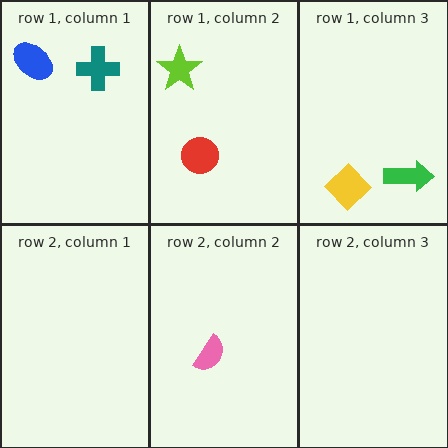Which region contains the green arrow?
The row 1, column 3 region.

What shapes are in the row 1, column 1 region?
The blue ellipse, the teal cross.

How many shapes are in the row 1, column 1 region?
2.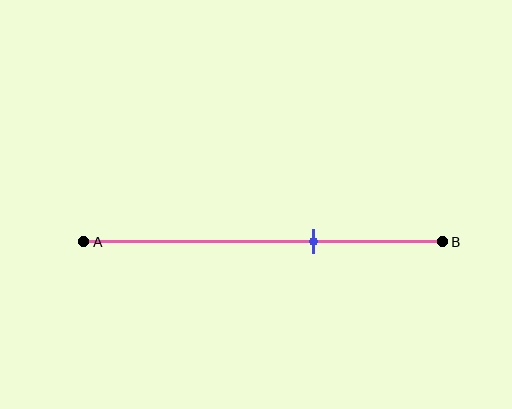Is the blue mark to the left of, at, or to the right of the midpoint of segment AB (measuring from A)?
The blue mark is to the right of the midpoint of segment AB.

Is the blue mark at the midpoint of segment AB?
No, the mark is at about 65% from A, not at the 50% midpoint.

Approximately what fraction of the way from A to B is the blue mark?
The blue mark is approximately 65% of the way from A to B.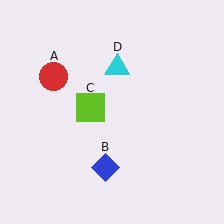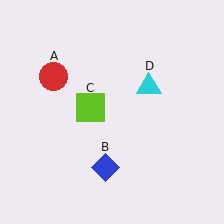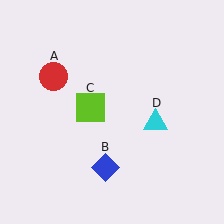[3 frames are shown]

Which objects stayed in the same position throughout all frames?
Red circle (object A) and blue diamond (object B) and lime square (object C) remained stationary.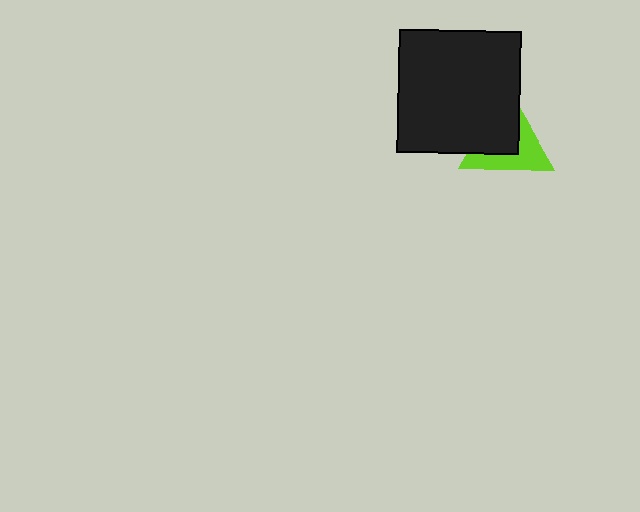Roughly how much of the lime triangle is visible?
About half of it is visible (roughly 47%).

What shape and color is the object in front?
The object in front is a black square.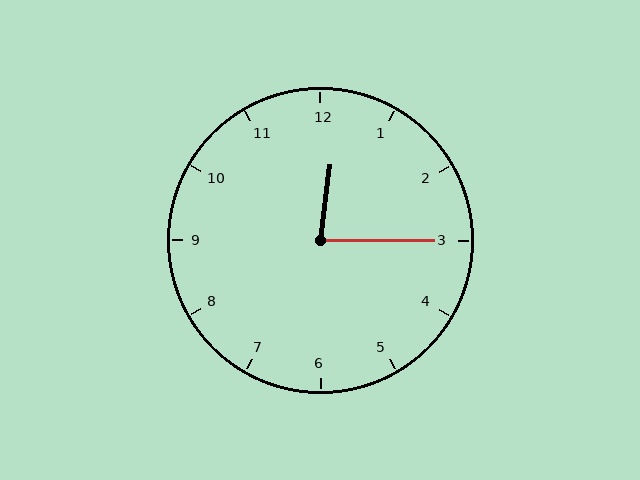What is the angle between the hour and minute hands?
Approximately 82 degrees.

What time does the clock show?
12:15.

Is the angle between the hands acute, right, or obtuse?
It is acute.